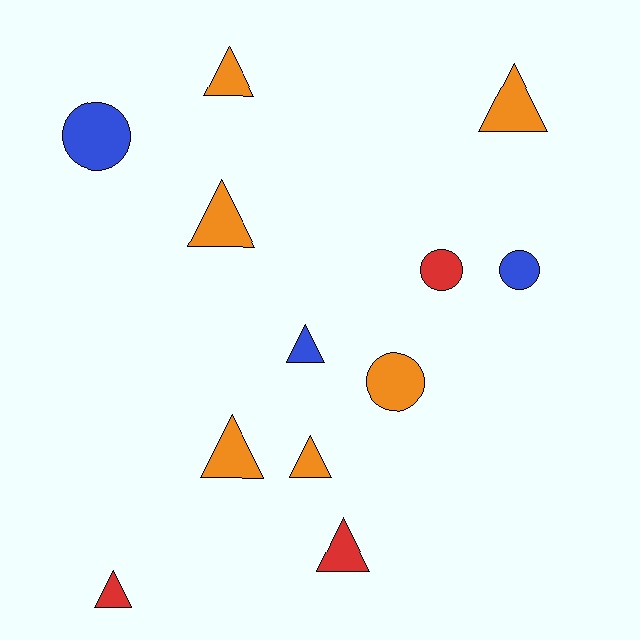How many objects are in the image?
There are 12 objects.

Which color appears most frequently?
Orange, with 6 objects.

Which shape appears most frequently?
Triangle, with 8 objects.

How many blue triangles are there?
There is 1 blue triangle.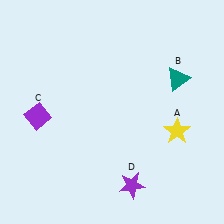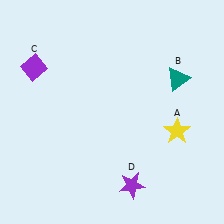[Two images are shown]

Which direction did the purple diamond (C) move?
The purple diamond (C) moved up.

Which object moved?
The purple diamond (C) moved up.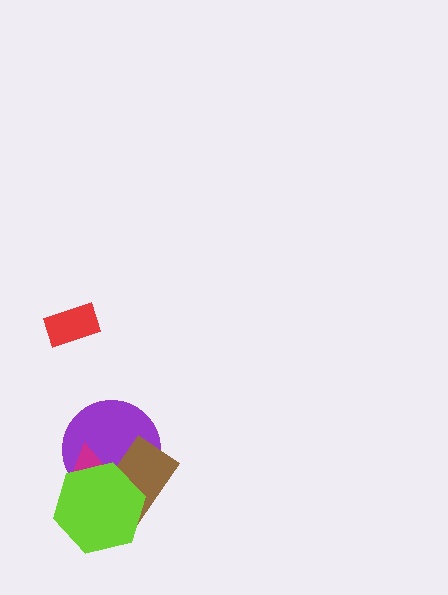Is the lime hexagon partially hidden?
No, no other shape covers it.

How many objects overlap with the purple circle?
3 objects overlap with the purple circle.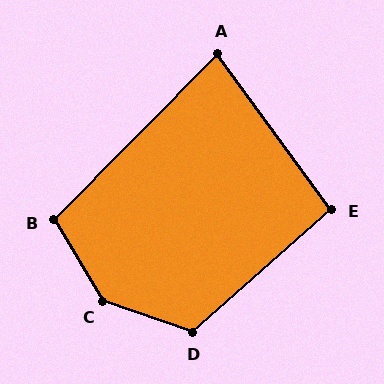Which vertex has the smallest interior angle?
A, at approximately 81 degrees.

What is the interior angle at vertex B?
Approximately 104 degrees (obtuse).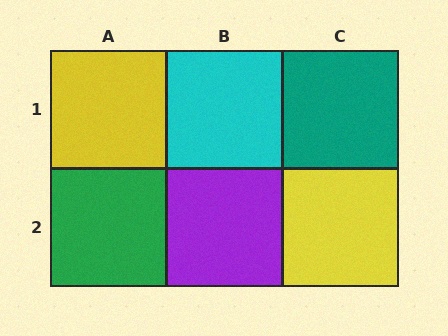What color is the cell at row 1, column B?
Cyan.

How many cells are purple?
1 cell is purple.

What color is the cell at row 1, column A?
Yellow.